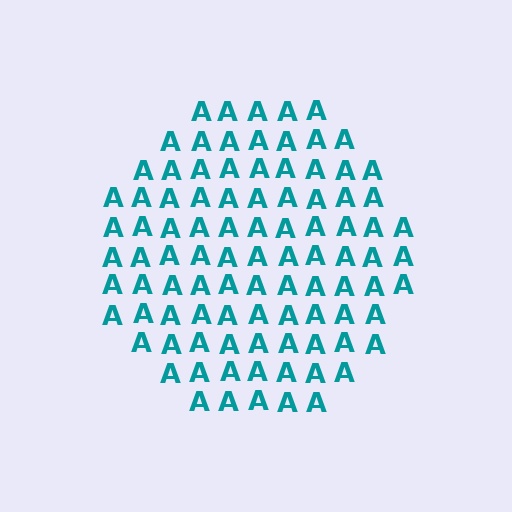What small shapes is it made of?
It is made of small letter A's.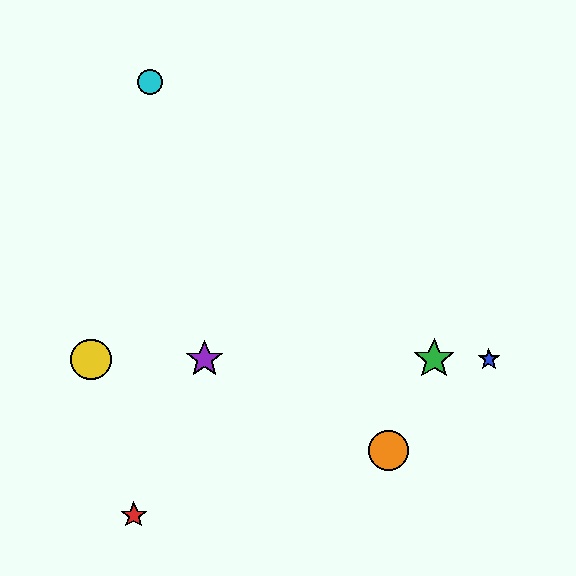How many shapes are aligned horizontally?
4 shapes (the blue star, the green star, the yellow circle, the purple star) are aligned horizontally.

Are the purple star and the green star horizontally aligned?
Yes, both are at y≈359.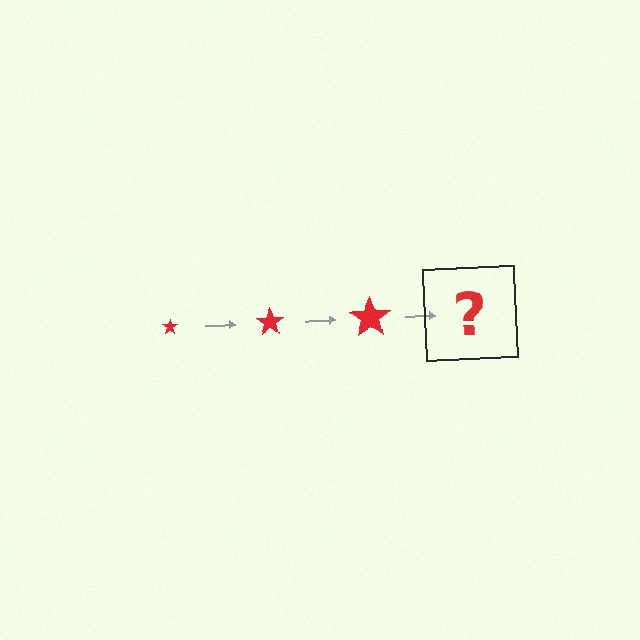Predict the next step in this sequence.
The next step is a red star, larger than the previous one.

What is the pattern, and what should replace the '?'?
The pattern is that the star gets progressively larger each step. The '?' should be a red star, larger than the previous one.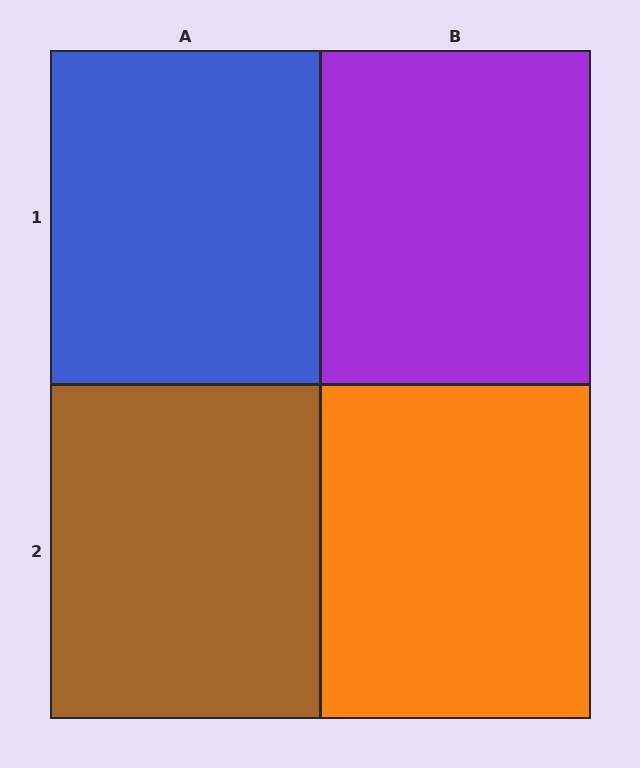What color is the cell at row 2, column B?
Orange.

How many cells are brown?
1 cell is brown.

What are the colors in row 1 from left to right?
Blue, purple.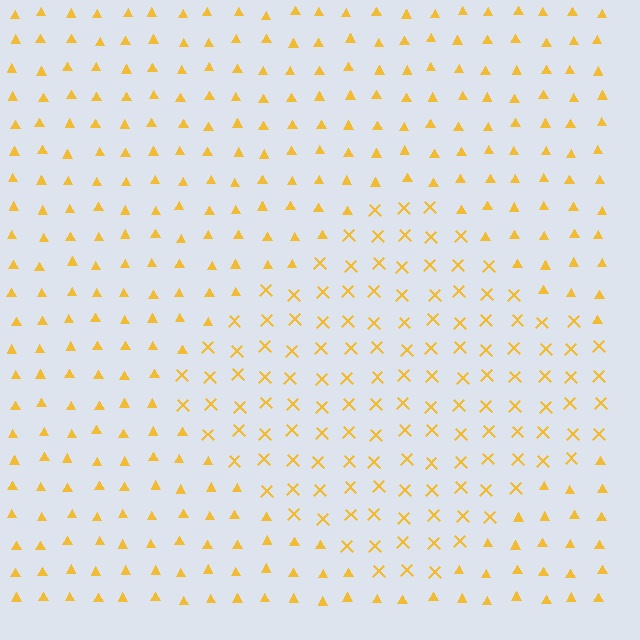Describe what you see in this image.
The image is filled with small yellow elements arranged in a uniform grid. A diamond-shaped region contains X marks, while the surrounding area contains triangles. The boundary is defined purely by the change in element shape.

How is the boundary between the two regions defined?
The boundary is defined by a change in element shape: X marks inside vs. triangles outside. All elements share the same color and spacing.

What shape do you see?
I see a diamond.